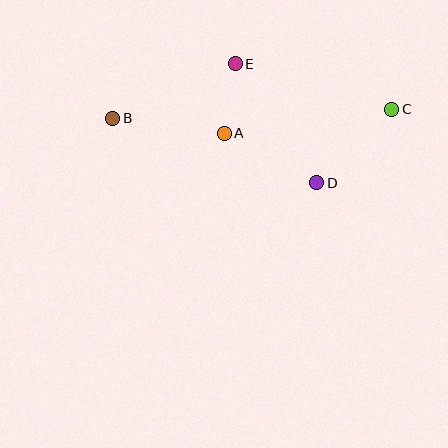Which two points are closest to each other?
Points A and E are closest to each other.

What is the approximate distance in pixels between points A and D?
The distance between A and D is approximately 105 pixels.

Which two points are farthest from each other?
Points B and C are farthest from each other.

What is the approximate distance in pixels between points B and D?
The distance between B and D is approximately 214 pixels.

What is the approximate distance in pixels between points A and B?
The distance between A and B is approximately 112 pixels.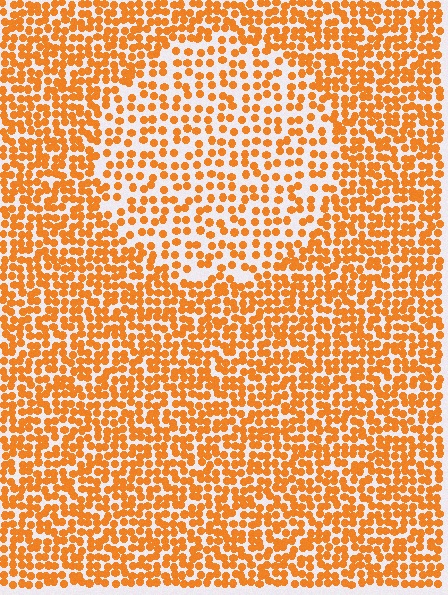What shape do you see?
I see a circle.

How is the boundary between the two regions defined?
The boundary is defined by a change in element density (approximately 1.8x ratio). All elements are the same color, size, and shape.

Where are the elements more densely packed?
The elements are more densely packed outside the circle boundary.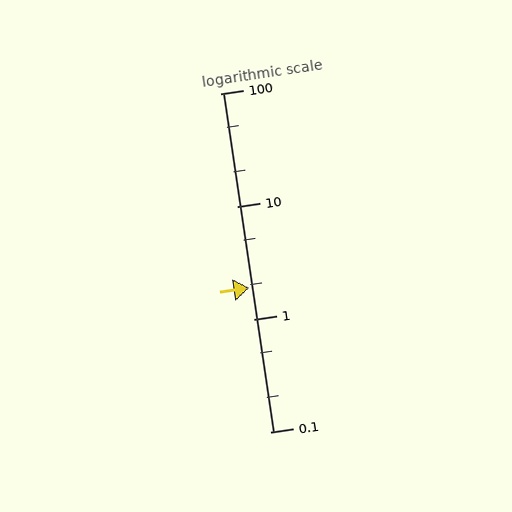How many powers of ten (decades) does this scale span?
The scale spans 3 decades, from 0.1 to 100.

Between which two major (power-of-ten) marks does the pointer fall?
The pointer is between 1 and 10.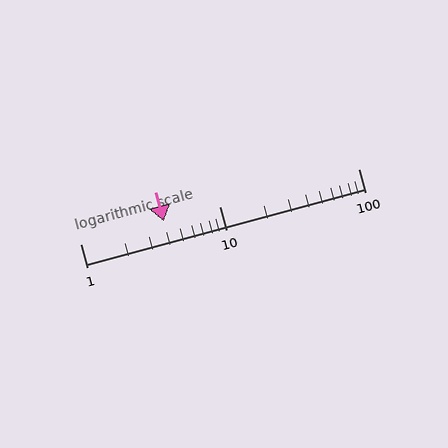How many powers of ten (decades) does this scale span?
The scale spans 2 decades, from 1 to 100.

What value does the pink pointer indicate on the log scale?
The pointer indicates approximately 4.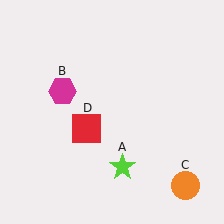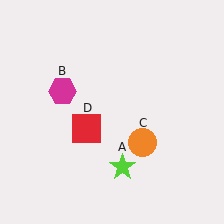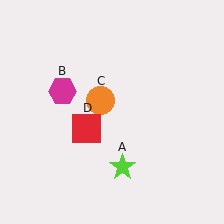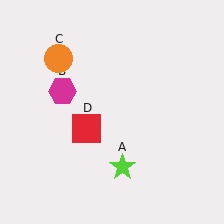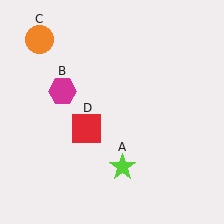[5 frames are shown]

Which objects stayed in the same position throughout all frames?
Lime star (object A) and magenta hexagon (object B) and red square (object D) remained stationary.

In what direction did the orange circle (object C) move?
The orange circle (object C) moved up and to the left.